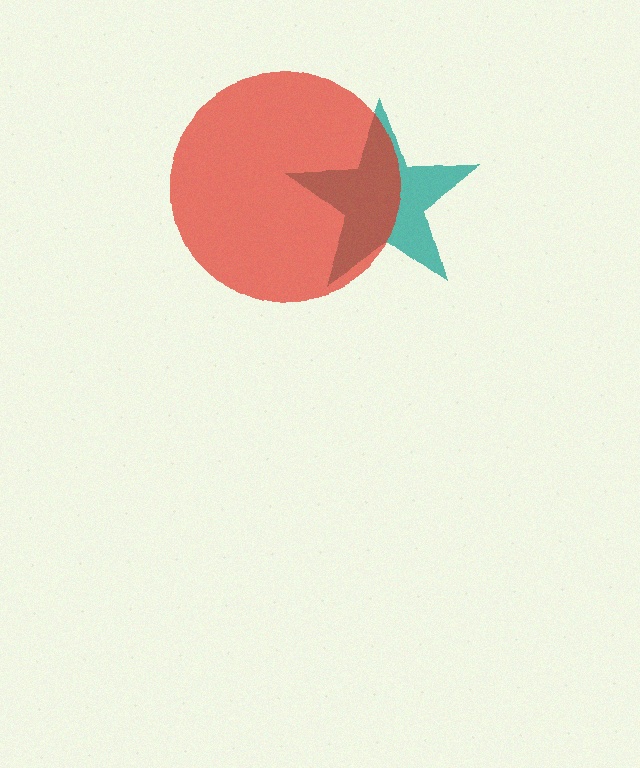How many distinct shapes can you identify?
There are 2 distinct shapes: a teal star, a red circle.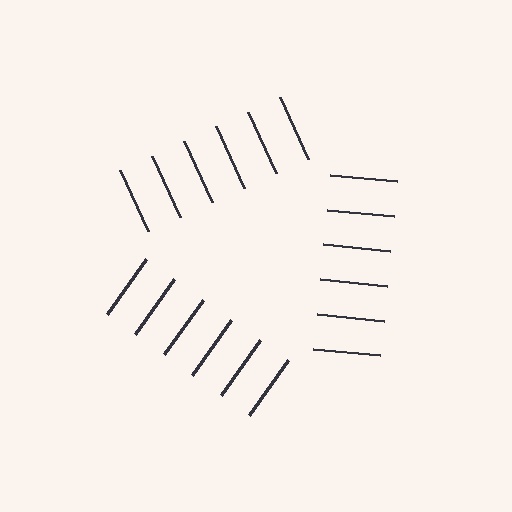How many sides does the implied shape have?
3 sides — the line-ends trace a triangle.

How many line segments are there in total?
18 — 6 along each of the 3 edges.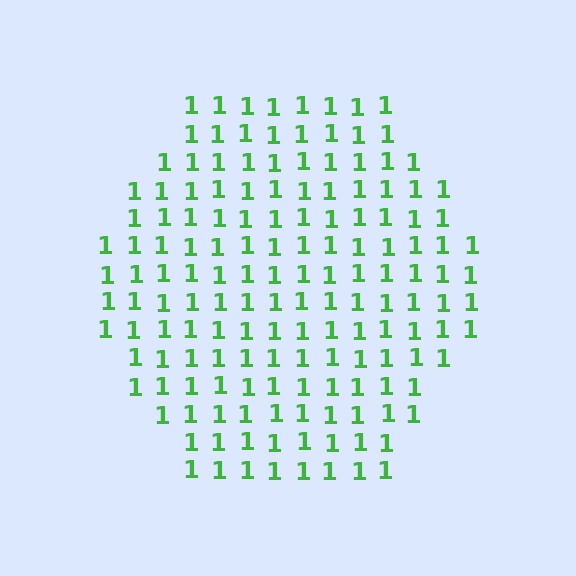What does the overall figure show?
The overall figure shows a hexagon.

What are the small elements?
The small elements are digit 1's.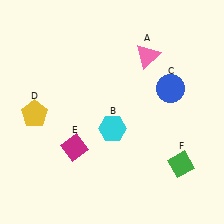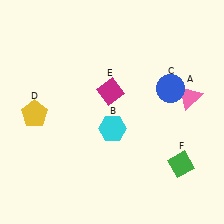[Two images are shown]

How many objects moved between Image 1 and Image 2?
2 objects moved between the two images.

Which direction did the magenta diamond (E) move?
The magenta diamond (E) moved up.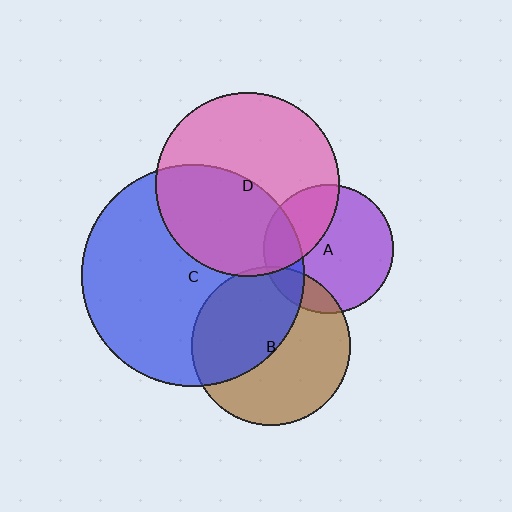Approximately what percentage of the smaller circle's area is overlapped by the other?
Approximately 20%.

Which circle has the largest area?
Circle C (blue).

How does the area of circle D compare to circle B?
Approximately 1.3 times.